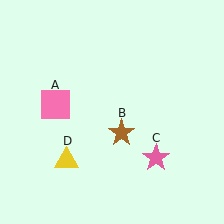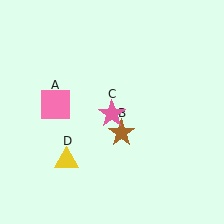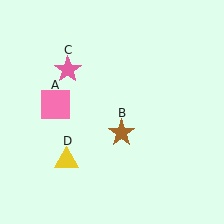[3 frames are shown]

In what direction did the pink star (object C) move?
The pink star (object C) moved up and to the left.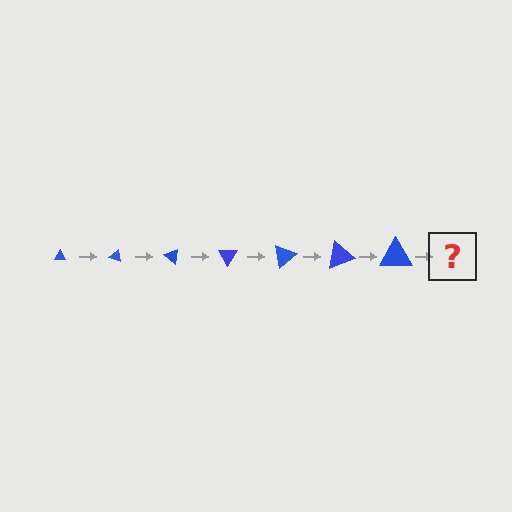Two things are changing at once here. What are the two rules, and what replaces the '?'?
The two rules are that the triangle grows larger each step and it rotates 20 degrees each step. The '?' should be a triangle, larger than the previous one and rotated 140 degrees from the start.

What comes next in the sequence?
The next element should be a triangle, larger than the previous one and rotated 140 degrees from the start.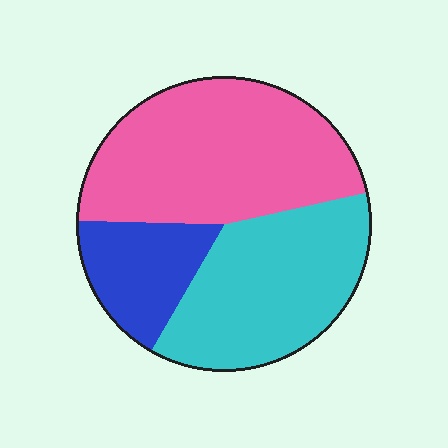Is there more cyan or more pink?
Pink.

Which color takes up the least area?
Blue, at roughly 15%.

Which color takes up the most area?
Pink, at roughly 45%.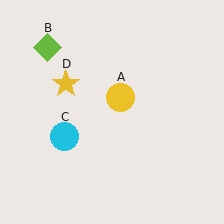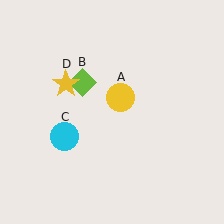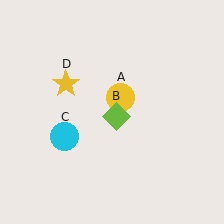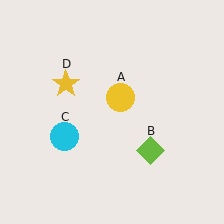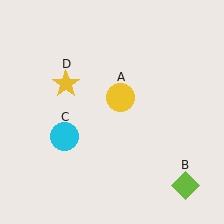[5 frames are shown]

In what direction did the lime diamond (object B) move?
The lime diamond (object B) moved down and to the right.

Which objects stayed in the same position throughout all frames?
Yellow circle (object A) and cyan circle (object C) and yellow star (object D) remained stationary.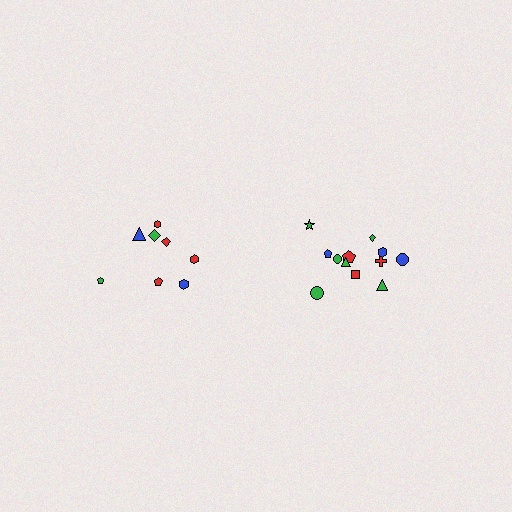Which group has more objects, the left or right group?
The right group.